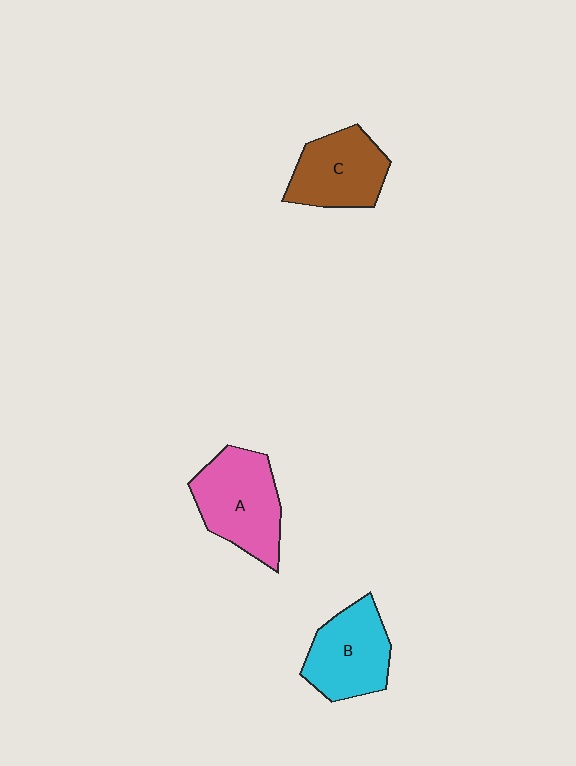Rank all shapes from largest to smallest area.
From largest to smallest: A (pink), B (cyan), C (brown).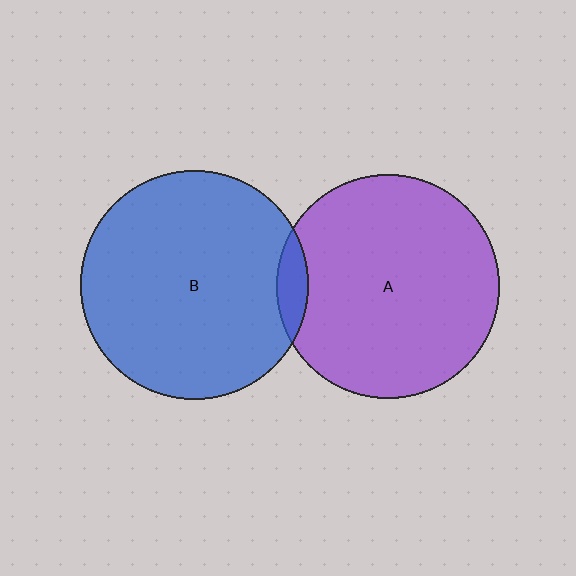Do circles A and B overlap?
Yes.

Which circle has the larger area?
Circle B (blue).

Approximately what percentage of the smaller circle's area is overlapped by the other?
Approximately 5%.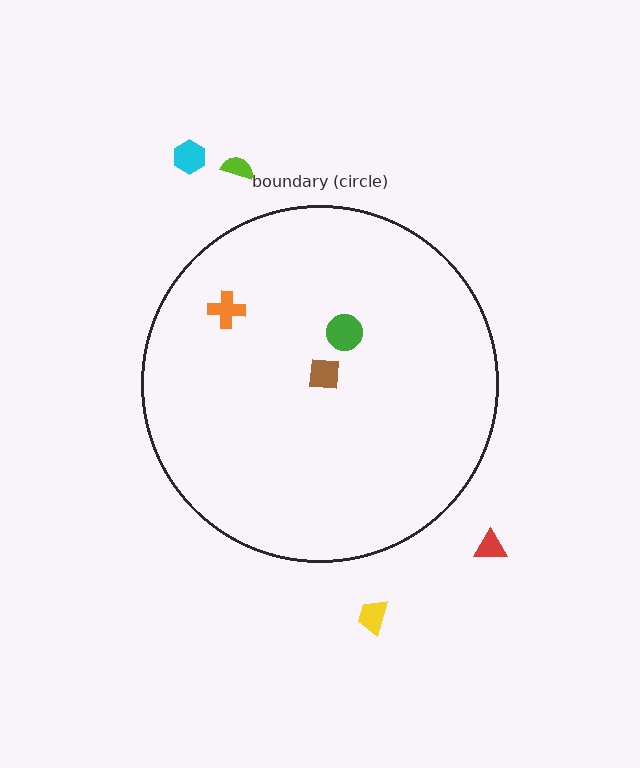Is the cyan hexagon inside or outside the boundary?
Outside.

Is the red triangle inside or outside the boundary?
Outside.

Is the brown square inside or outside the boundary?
Inside.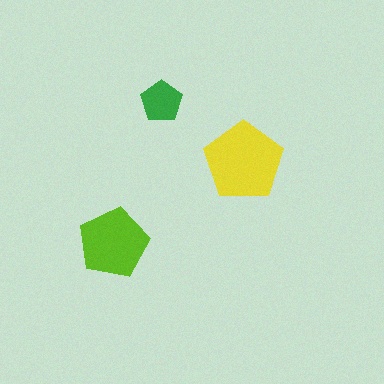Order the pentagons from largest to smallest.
the yellow one, the lime one, the green one.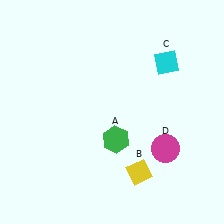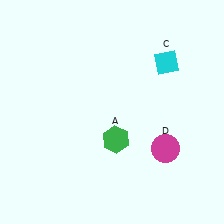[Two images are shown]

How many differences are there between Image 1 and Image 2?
There is 1 difference between the two images.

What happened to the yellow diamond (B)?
The yellow diamond (B) was removed in Image 2. It was in the bottom-right area of Image 1.